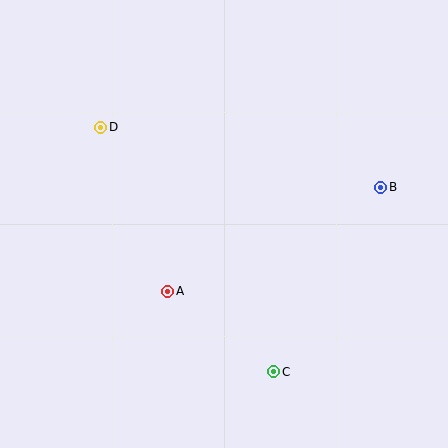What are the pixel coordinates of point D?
Point D is at (101, 127).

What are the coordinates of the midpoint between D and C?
The midpoint between D and C is at (187, 250).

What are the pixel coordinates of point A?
Point A is at (168, 291).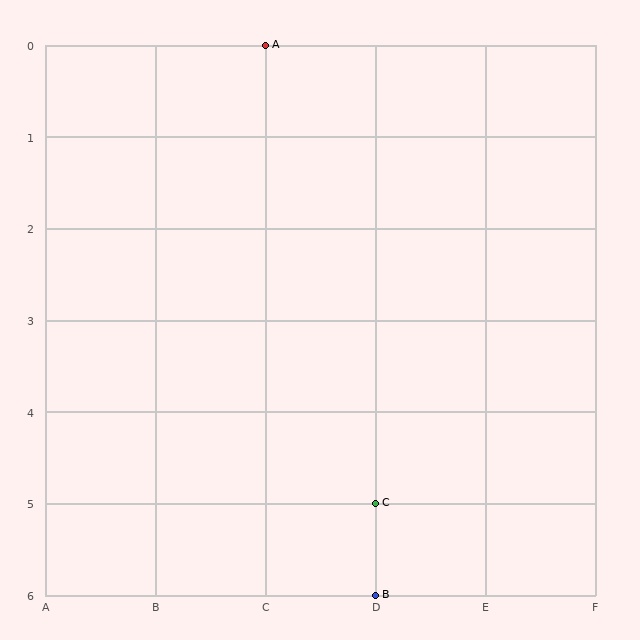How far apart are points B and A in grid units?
Points B and A are 1 column and 6 rows apart (about 6.1 grid units diagonally).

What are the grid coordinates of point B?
Point B is at grid coordinates (D, 6).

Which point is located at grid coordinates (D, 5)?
Point C is at (D, 5).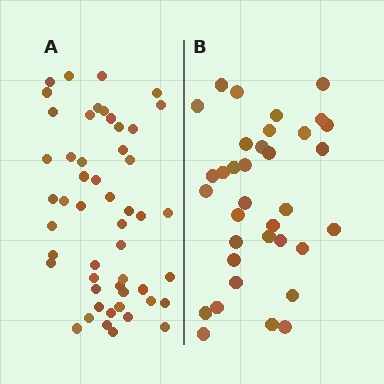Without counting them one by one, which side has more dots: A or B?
Region A (the left region) has more dots.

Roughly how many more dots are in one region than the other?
Region A has approximately 15 more dots than region B.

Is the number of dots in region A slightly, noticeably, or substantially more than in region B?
Region A has substantially more. The ratio is roughly 1.5 to 1.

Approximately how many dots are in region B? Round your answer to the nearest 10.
About 40 dots. (The exact count is 35, which rounds to 40.)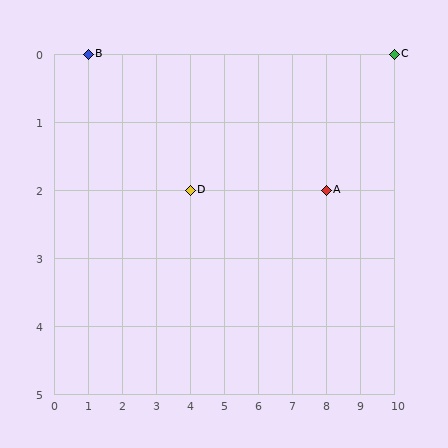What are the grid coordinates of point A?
Point A is at grid coordinates (8, 2).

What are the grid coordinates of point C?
Point C is at grid coordinates (10, 0).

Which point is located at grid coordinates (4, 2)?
Point D is at (4, 2).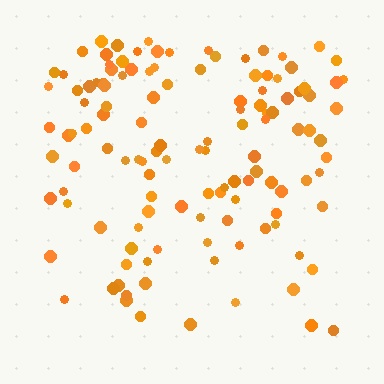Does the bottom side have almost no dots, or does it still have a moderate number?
Still a moderate number, just noticeably fewer than the top.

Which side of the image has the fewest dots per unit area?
The bottom.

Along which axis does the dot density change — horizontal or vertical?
Vertical.